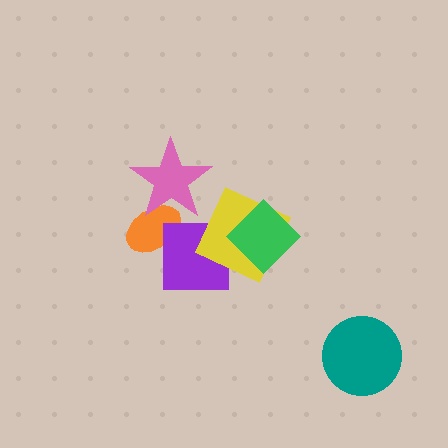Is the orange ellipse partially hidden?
Yes, it is partially covered by another shape.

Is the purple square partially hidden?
Yes, it is partially covered by another shape.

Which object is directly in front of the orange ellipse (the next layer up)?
The purple square is directly in front of the orange ellipse.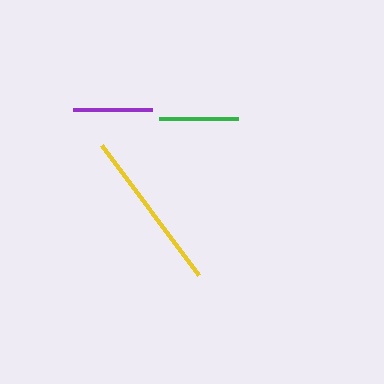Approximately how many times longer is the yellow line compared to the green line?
The yellow line is approximately 2.0 times the length of the green line.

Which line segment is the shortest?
The green line is the shortest at approximately 79 pixels.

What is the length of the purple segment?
The purple segment is approximately 80 pixels long.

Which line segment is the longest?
The yellow line is the longest at approximately 162 pixels.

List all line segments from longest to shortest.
From longest to shortest: yellow, purple, green.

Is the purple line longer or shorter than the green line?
The purple line is longer than the green line.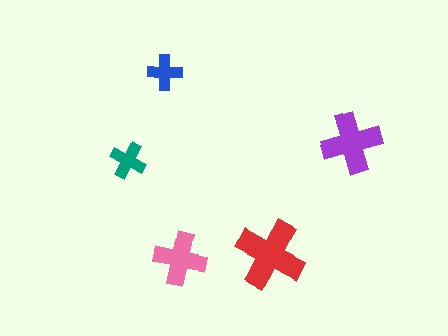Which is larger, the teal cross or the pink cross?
The pink one.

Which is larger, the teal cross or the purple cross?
The purple one.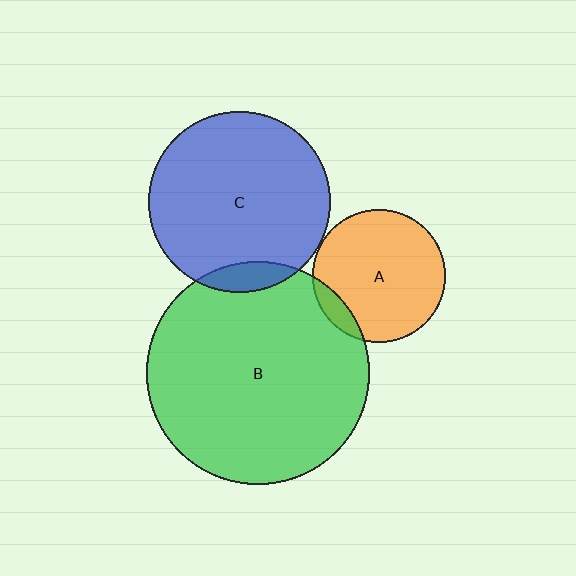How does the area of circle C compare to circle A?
Approximately 1.9 times.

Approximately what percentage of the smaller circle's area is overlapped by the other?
Approximately 10%.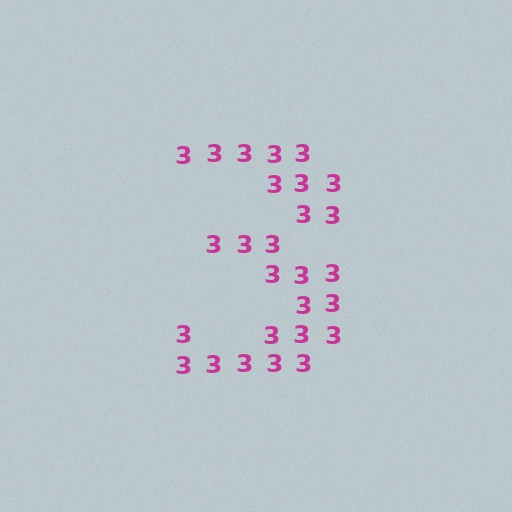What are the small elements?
The small elements are digit 3's.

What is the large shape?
The large shape is the digit 3.